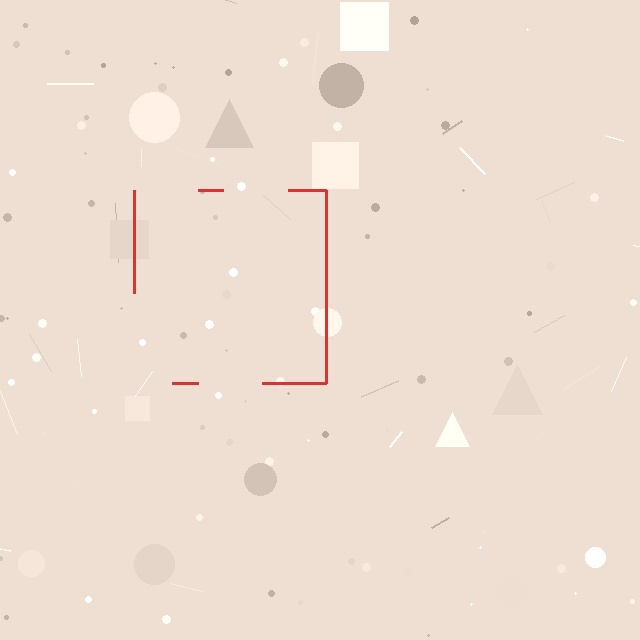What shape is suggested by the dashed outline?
The dashed outline suggests a square.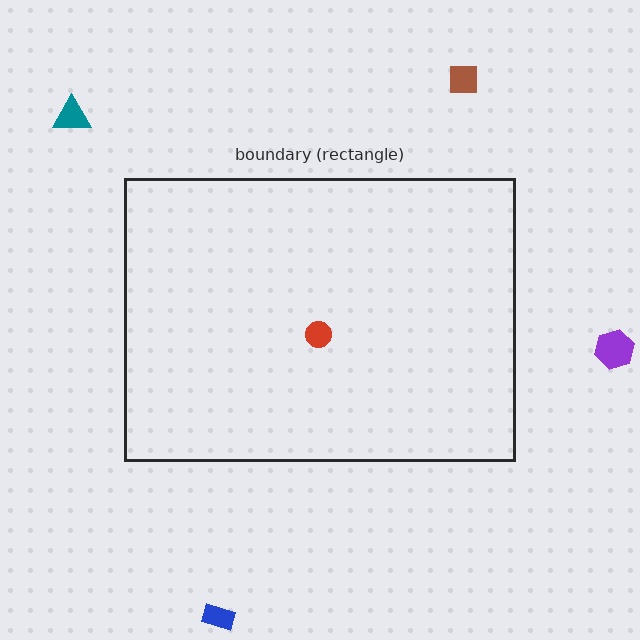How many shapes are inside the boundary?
1 inside, 4 outside.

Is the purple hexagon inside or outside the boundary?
Outside.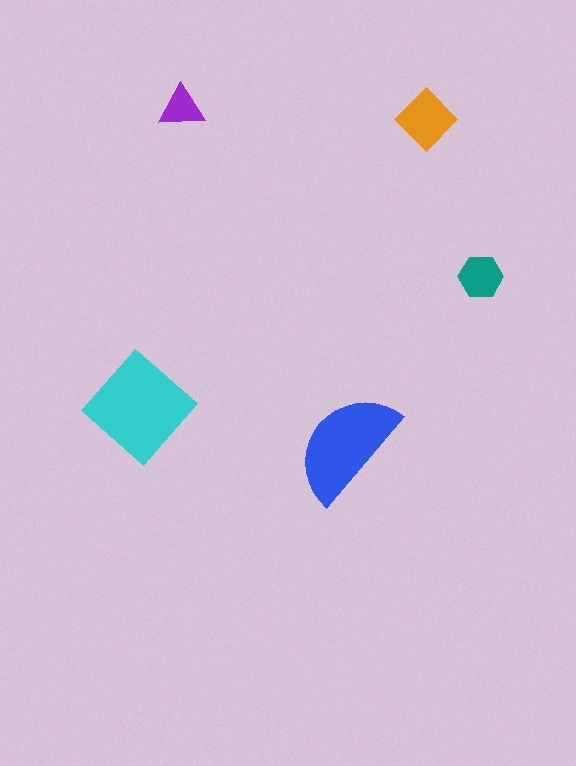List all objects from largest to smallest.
The cyan diamond, the blue semicircle, the orange diamond, the teal hexagon, the purple triangle.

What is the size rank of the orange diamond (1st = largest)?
3rd.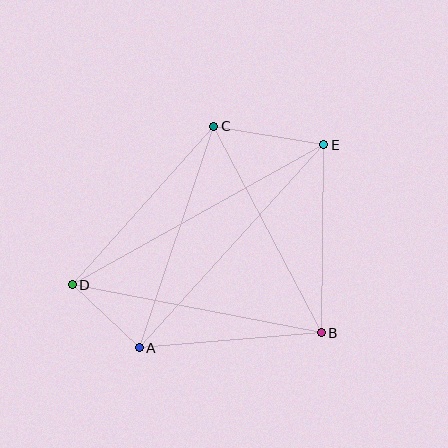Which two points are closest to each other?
Points A and D are closest to each other.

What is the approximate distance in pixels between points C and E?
The distance between C and E is approximately 111 pixels.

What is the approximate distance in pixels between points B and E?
The distance between B and E is approximately 188 pixels.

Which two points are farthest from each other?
Points D and E are farthest from each other.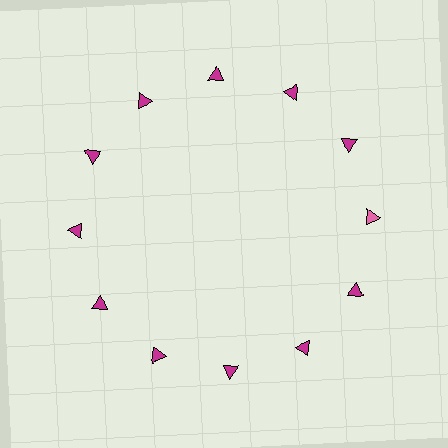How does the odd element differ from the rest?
It has a different color: pink instead of magenta.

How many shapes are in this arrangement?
There are 12 shapes arranged in a ring pattern.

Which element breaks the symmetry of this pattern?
The pink triangle at roughly the 3 o'clock position breaks the symmetry. All other shapes are magenta triangles.